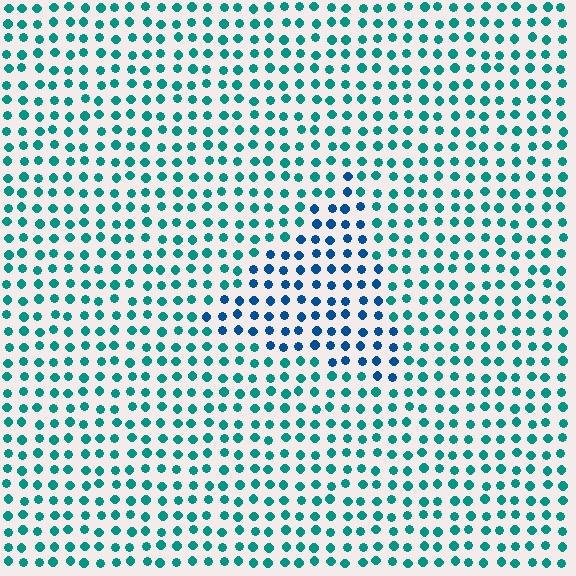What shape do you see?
I see a triangle.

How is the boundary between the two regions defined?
The boundary is defined purely by a slight shift in hue (about 36 degrees). Spacing, size, and orientation are identical on both sides.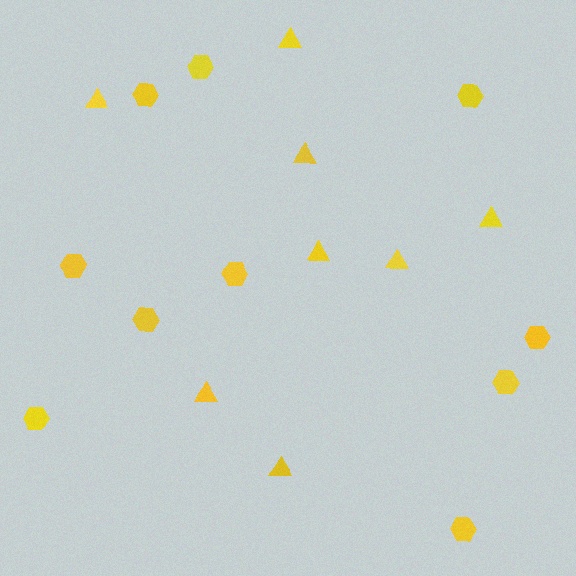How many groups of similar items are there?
There are 2 groups: one group of triangles (8) and one group of hexagons (10).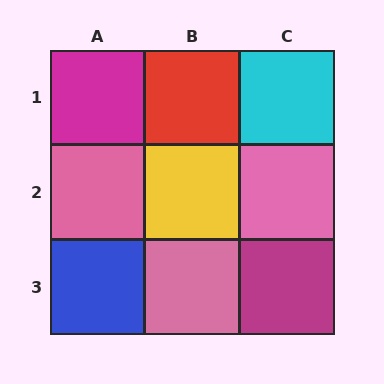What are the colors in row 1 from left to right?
Magenta, red, cyan.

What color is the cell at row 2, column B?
Yellow.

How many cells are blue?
1 cell is blue.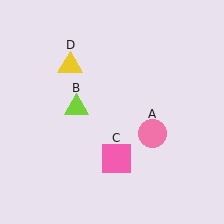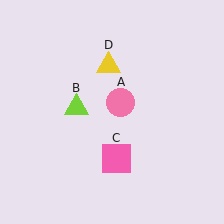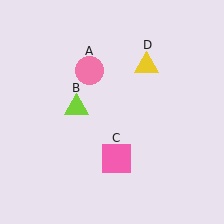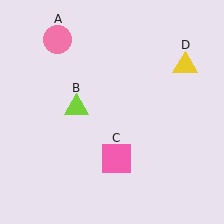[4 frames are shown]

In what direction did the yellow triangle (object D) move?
The yellow triangle (object D) moved right.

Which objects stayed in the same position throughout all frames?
Lime triangle (object B) and pink square (object C) remained stationary.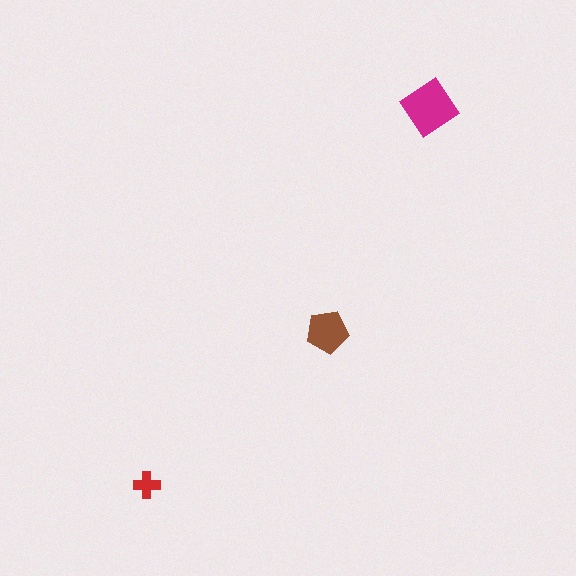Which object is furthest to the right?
The magenta diamond is rightmost.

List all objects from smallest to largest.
The red cross, the brown pentagon, the magenta diamond.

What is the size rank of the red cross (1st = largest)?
3rd.